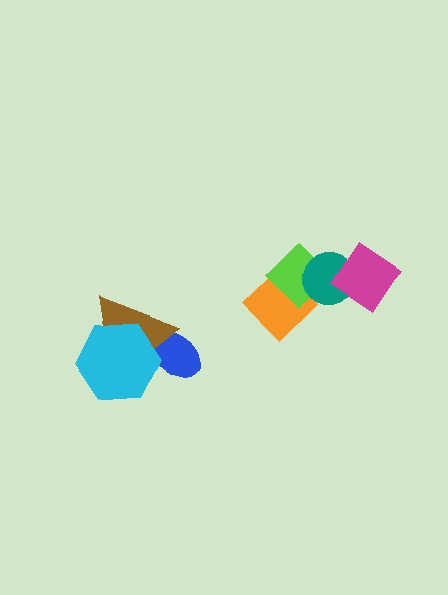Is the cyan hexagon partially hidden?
No, no other shape covers it.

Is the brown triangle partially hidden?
Yes, it is partially covered by another shape.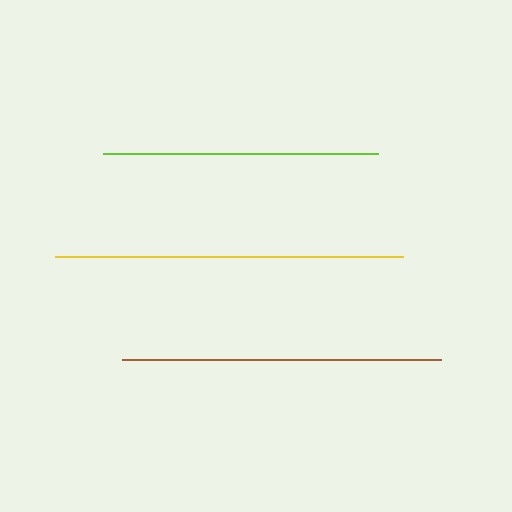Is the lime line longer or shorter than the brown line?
The brown line is longer than the lime line.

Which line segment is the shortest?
The lime line is the shortest at approximately 275 pixels.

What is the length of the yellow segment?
The yellow segment is approximately 348 pixels long.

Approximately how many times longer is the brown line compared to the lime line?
The brown line is approximately 1.2 times the length of the lime line.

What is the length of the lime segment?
The lime segment is approximately 275 pixels long.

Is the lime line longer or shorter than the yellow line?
The yellow line is longer than the lime line.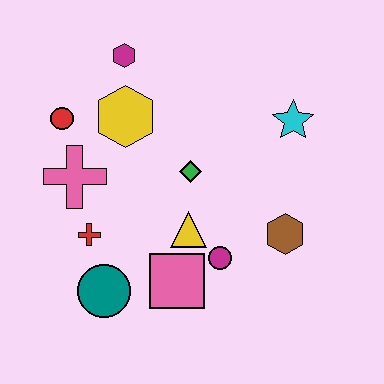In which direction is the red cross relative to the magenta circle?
The red cross is to the left of the magenta circle.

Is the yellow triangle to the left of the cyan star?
Yes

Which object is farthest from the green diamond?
The teal circle is farthest from the green diamond.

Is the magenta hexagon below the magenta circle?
No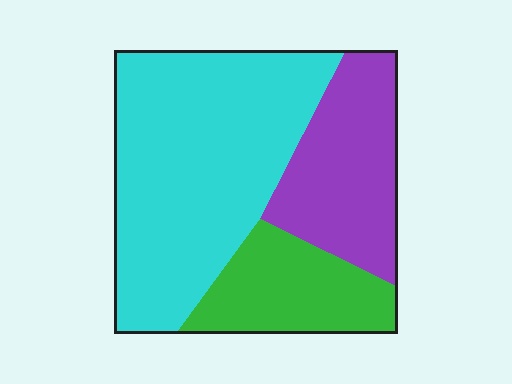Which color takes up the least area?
Green, at roughly 20%.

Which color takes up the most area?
Cyan, at roughly 55%.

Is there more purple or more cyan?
Cyan.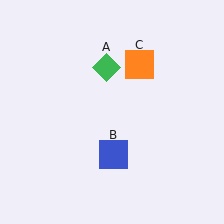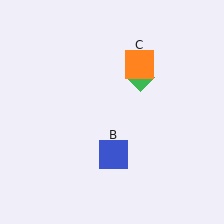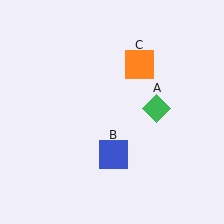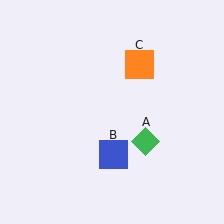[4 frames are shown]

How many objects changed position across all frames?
1 object changed position: green diamond (object A).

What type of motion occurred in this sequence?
The green diamond (object A) rotated clockwise around the center of the scene.